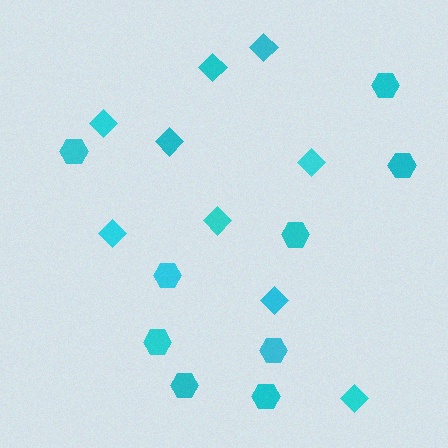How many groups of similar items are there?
There are 2 groups: one group of hexagons (9) and one group of diamonds (9).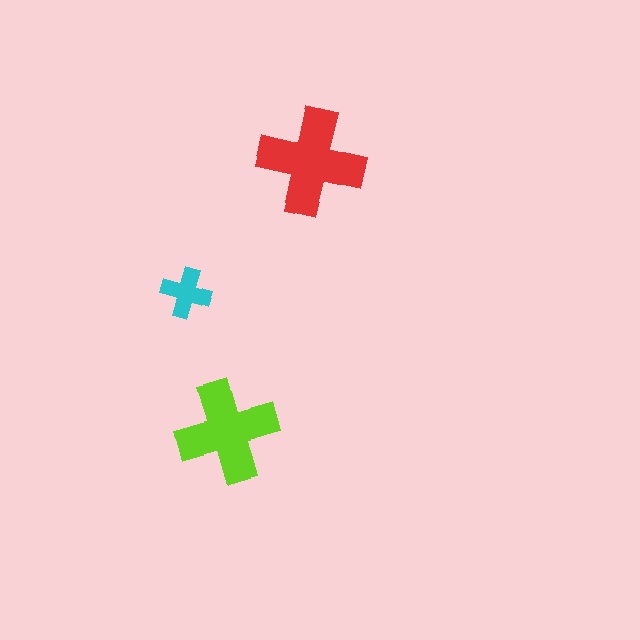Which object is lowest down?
The lime cross is bottommost.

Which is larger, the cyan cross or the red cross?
The red one.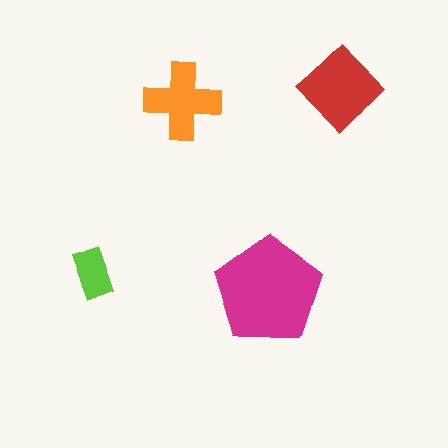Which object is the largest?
The magenta pentagon.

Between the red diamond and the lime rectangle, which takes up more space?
The red diamond.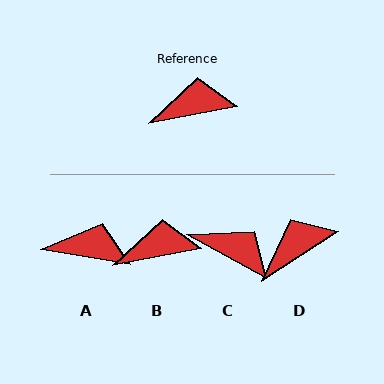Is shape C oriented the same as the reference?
No, it is off by about 40 degrees.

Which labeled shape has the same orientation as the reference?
B.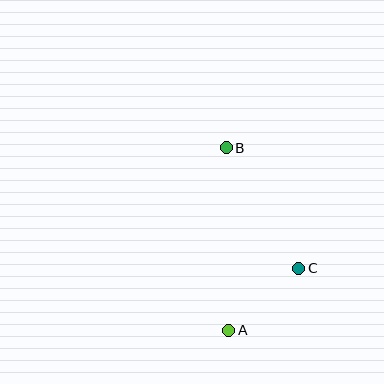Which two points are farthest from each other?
Points A and B are farthest from each other.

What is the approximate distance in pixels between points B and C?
The distance between B and C is approximately 141 pixels.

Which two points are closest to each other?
Points A and C are closest to each other.